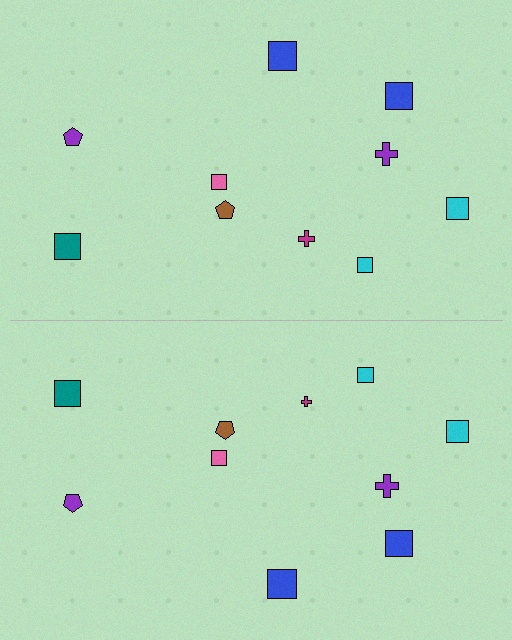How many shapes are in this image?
There are 20 shapes in this image.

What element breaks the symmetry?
The magenta cross on the bottom side has a different size than its mirror counterpart.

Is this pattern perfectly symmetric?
No, the pattern is not perfectly symmetric. The magenta cross on the bottom side has a different size than its mirror counterpart.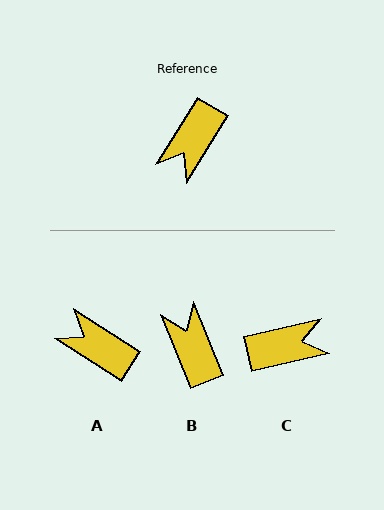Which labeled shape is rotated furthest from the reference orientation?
C, about 135 degrees away.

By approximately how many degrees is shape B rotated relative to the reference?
Approximately 126 degrees clockwise.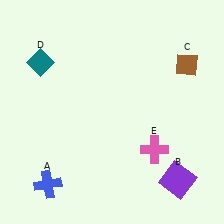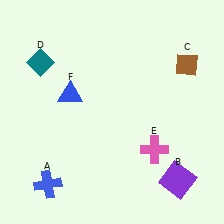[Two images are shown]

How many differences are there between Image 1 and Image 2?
There is 1 difference between the two images.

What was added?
A blue triangle (F) was added in Image 2.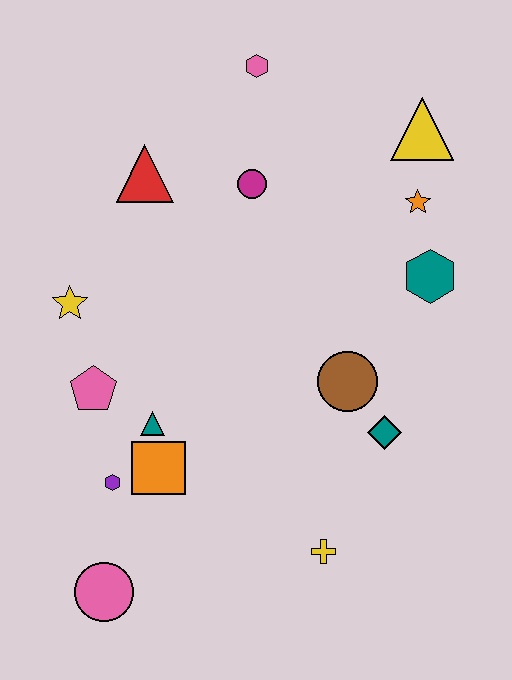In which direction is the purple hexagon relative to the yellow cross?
The purple hexagon is to the left of the yellow cross.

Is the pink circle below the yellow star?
Yes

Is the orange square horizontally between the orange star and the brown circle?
No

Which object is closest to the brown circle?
The teal diamond is closest to the brown circle.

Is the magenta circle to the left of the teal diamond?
Yes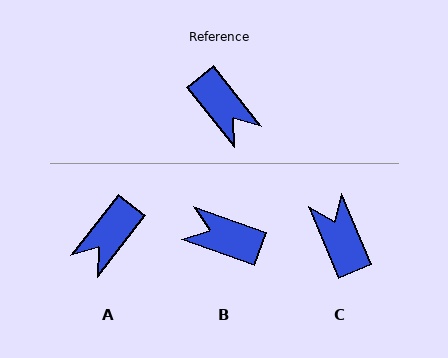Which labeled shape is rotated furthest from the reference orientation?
C, about 164 degrees away.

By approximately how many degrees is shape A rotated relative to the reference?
Approximately 77 degrees clockwise.